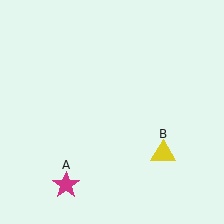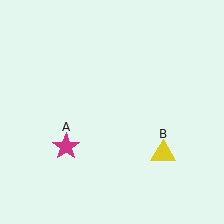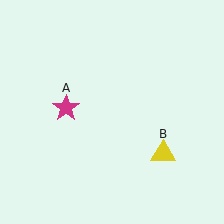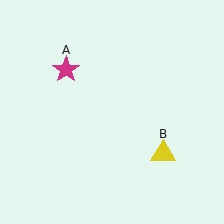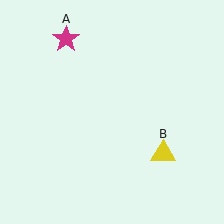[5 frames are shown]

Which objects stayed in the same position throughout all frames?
Yellow triangle (object B) remained stationary.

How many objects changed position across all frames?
1 object changed position: magenta star (object A).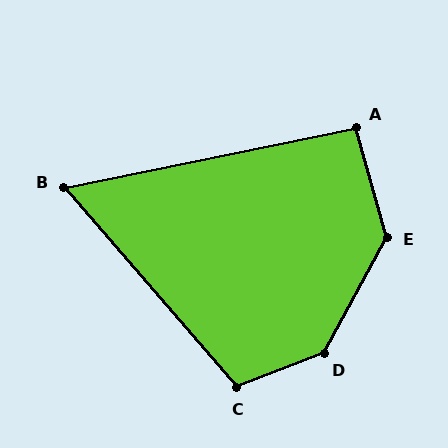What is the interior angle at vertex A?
Approximately 94 degrees (approximately right).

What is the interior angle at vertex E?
Approximately 136 degrees (obtuse).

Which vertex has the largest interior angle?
D, at approximately 140 degrees.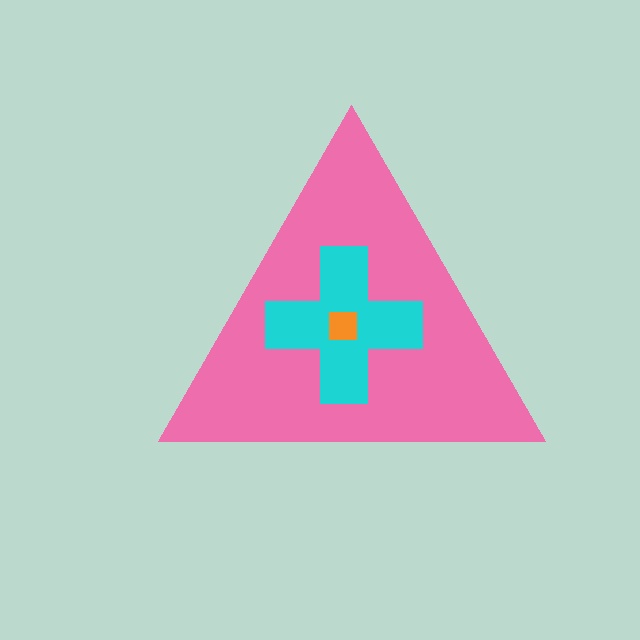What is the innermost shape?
The orange square.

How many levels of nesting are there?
3.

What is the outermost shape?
The pink triangle.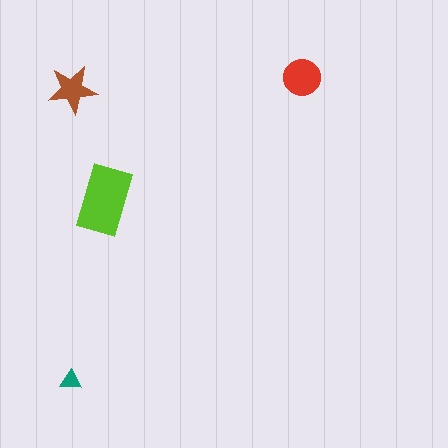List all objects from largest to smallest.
The lime rectangle, the red circle, the brown star, the teal triangle.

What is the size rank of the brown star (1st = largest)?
3rd.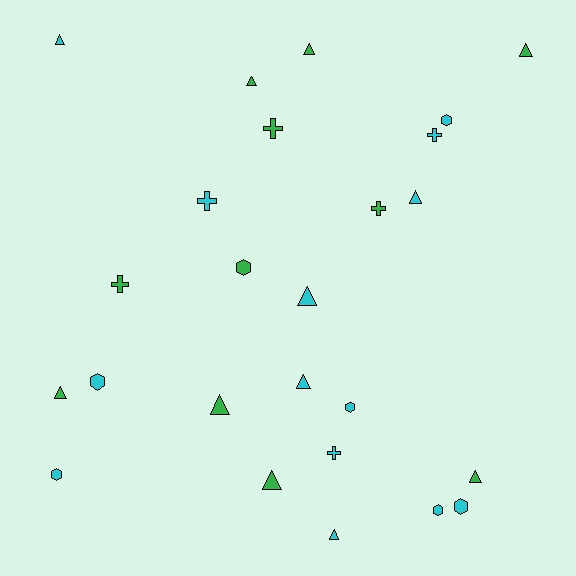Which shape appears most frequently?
Triangle, with 12 objects.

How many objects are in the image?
There are 25 objects.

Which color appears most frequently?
Cyan, with 14 objects.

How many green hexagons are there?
There is 1 green hexagon.